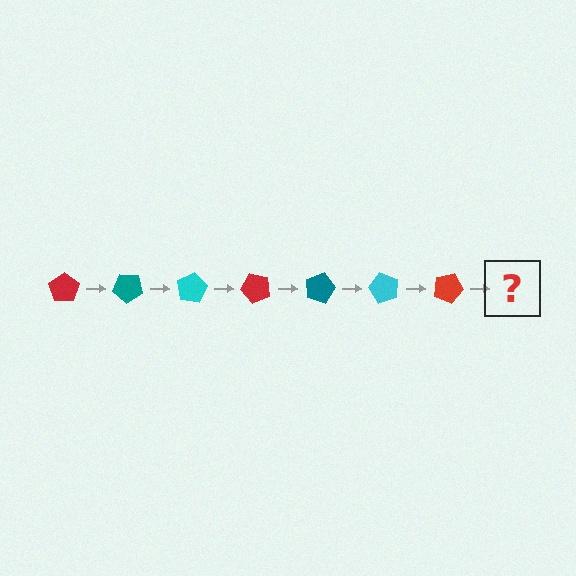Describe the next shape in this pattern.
It should be a teal pentagon, rotated 280 degrees from the start.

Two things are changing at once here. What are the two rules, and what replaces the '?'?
The two rules are that it rotates 40 degrees each step and the color cycles through red, teal, and cyan. The '?' should be a teal pentagon, rotated 280 degrees from the start.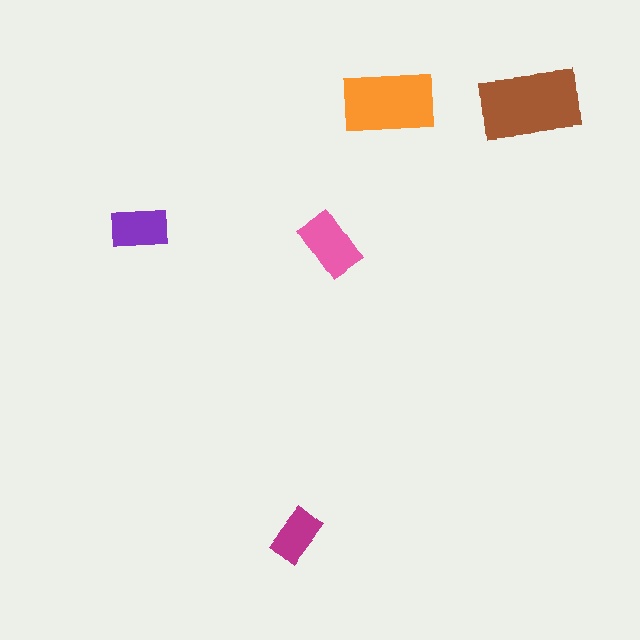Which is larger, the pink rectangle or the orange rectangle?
The orange one.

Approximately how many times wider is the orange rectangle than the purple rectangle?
About 1.5 times wider.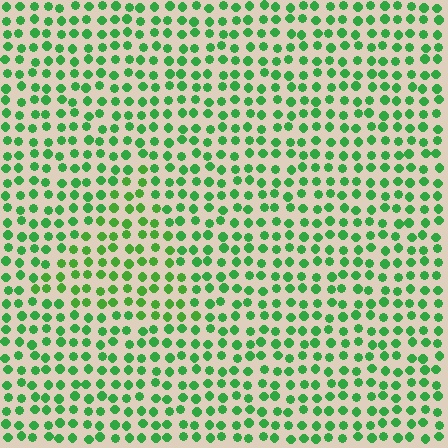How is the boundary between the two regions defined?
The boundary is defined purely by a slight shift in hue (about 18 degrees). Spacing, size, and orientation are identical on both sides.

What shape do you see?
I see a triangle.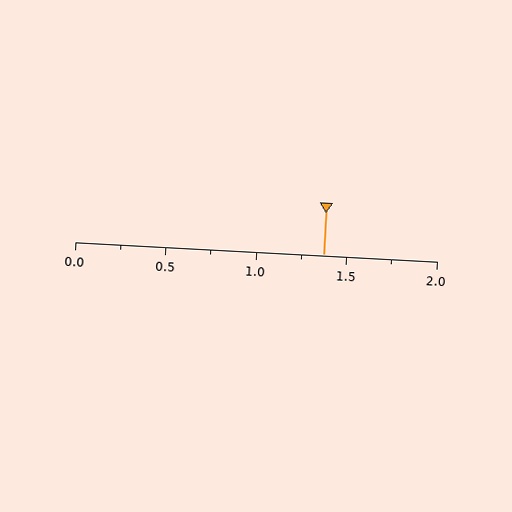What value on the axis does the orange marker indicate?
The marker indicates approximately 1.38.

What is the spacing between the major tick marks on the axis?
The major ticks are spaced 0.5 apart.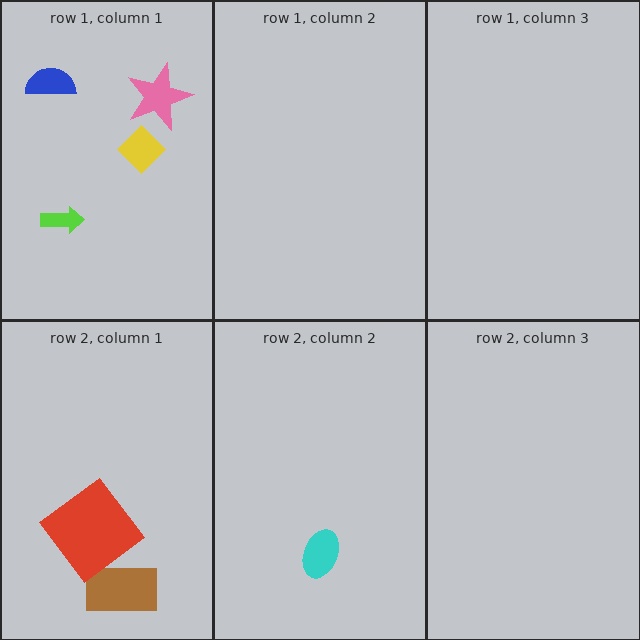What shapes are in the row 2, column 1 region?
The brown rectangle, the red diamond.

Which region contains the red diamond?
The row 2, column 1 region.